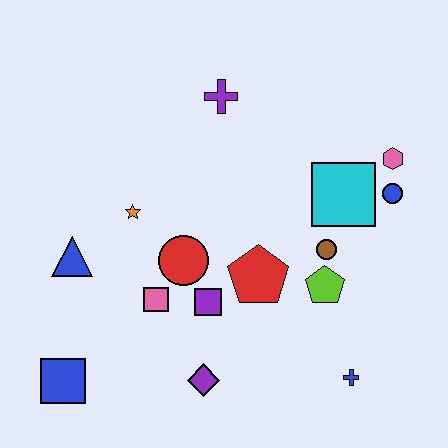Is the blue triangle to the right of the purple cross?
No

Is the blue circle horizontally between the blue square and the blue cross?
No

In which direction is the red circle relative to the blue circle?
The red circle is to the left of the blue circle.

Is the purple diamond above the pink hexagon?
No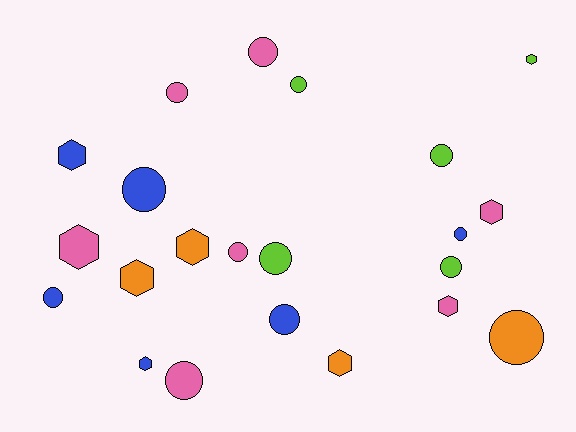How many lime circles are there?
There are 4 lime circles.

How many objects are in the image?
There are 22 objects.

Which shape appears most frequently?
Circle, with 13 objects.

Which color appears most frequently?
Pink, with 7 objects.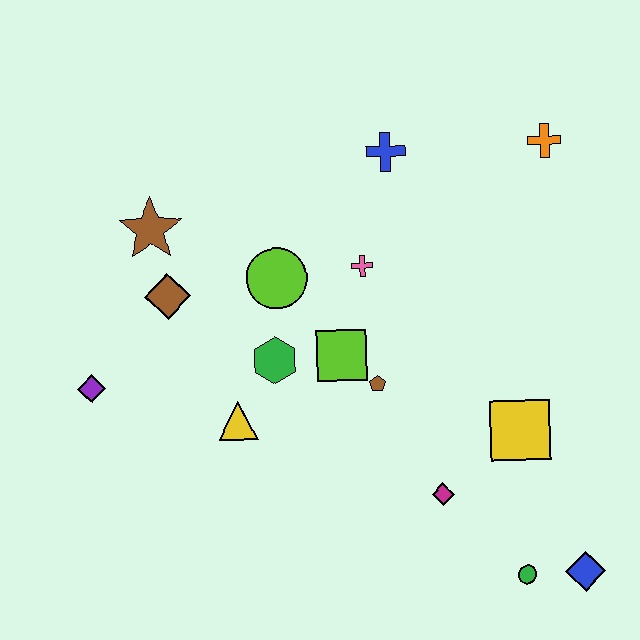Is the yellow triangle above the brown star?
No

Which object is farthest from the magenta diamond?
The brown star is farthest from the magenta diamond.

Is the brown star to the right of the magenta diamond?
No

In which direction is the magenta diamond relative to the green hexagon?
The magenta diamond is to the right of the green hexagon.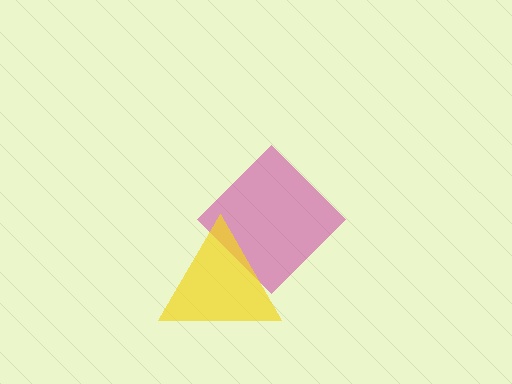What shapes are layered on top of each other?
The layered shapes are: a magenta diamond, a yellow triangle.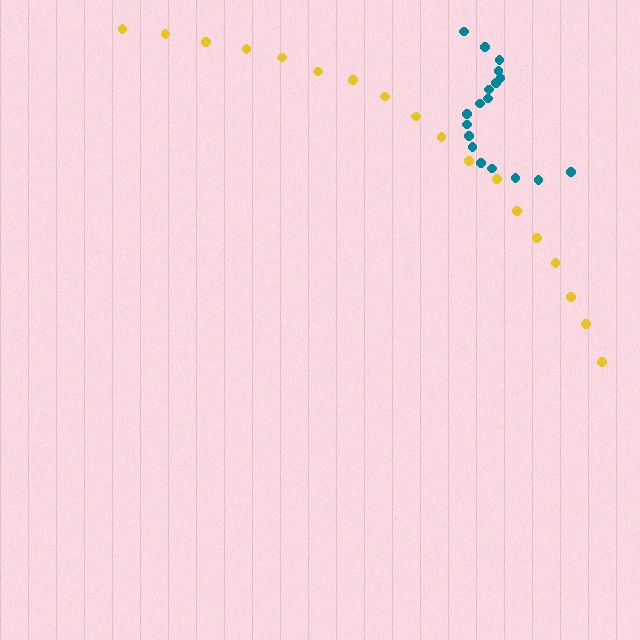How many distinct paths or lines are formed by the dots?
There are 2 distinct paths.